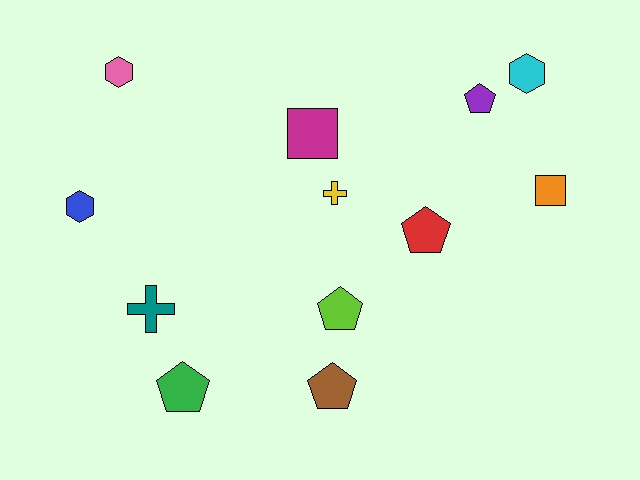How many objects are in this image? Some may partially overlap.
There are 12 objects.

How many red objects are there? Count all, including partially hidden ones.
There is 1 red object.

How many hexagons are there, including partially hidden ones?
There are 3 hexagons.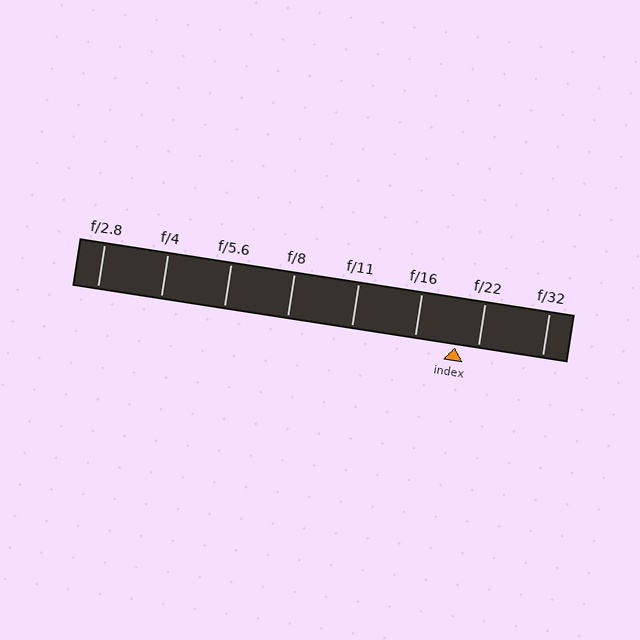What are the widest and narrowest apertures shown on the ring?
The widest aperture shown is f/2.8 and the narrowest is f/32.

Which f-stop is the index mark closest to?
The index mark is closest to f/22.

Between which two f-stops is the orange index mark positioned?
The index mark is between f/16 and f/22.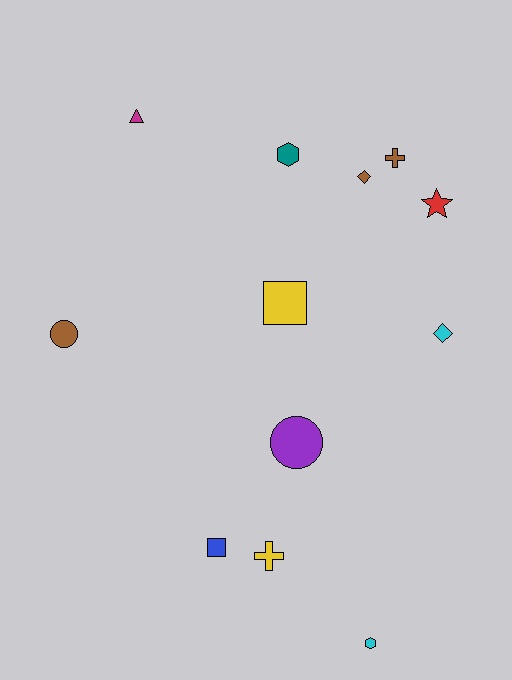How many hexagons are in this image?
There are 2 hexagons.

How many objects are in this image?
There are 12 objects.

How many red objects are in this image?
There is 1 red object.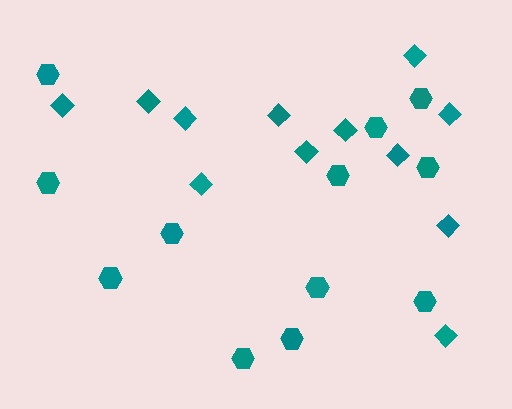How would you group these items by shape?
There are 2 groups: one group of diamonds (12) and one group of hexagons (12).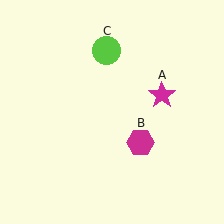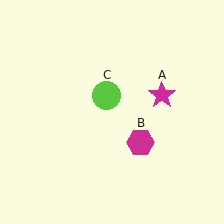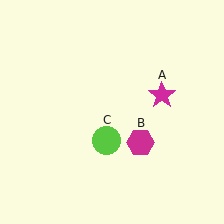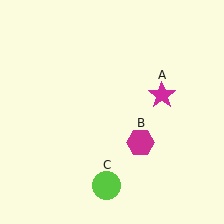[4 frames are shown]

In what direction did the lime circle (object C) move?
The lime circle (object C) moved down.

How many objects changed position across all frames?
1 object changed position: lime circle (object C).